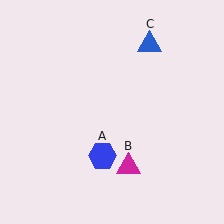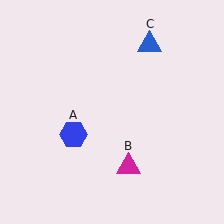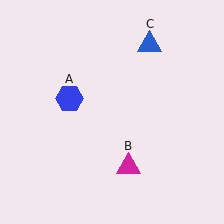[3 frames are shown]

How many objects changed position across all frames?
1 object changed position: blue hexagon (object A).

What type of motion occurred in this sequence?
The blue hexagon (object A) rotated clockwise around the center of the scene.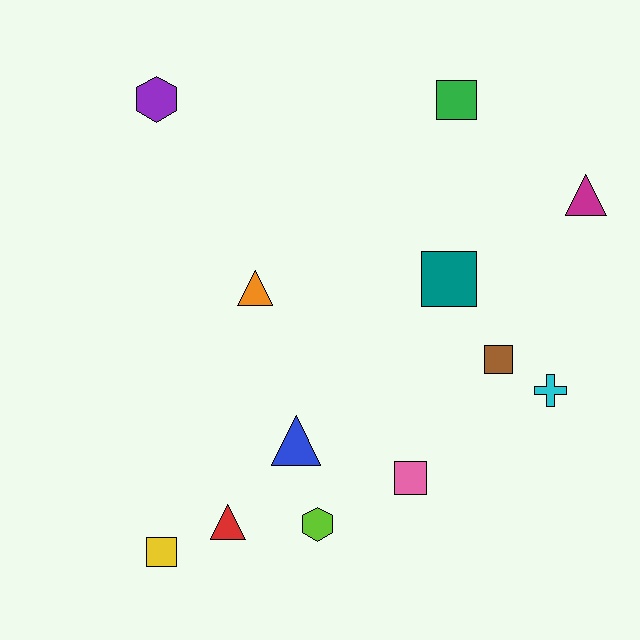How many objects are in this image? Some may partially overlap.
There are 12 objects.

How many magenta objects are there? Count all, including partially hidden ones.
There is 1 magenta object.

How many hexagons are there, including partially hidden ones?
There are 2 hexagons.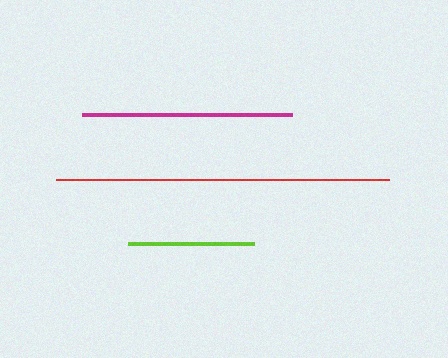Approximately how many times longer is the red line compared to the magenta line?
The red line is approximately 1.6 times the length of the magenta line.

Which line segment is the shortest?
The lime line is the shortest at approximately 126 pixels.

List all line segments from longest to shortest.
From longest to shortest: red, magenta, lime.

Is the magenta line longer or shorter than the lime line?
The magenta line is longer than the lime line.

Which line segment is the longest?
The red line is the longest at approximately 333 pixels.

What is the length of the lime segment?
The lime segment is approximately 126 pixels long.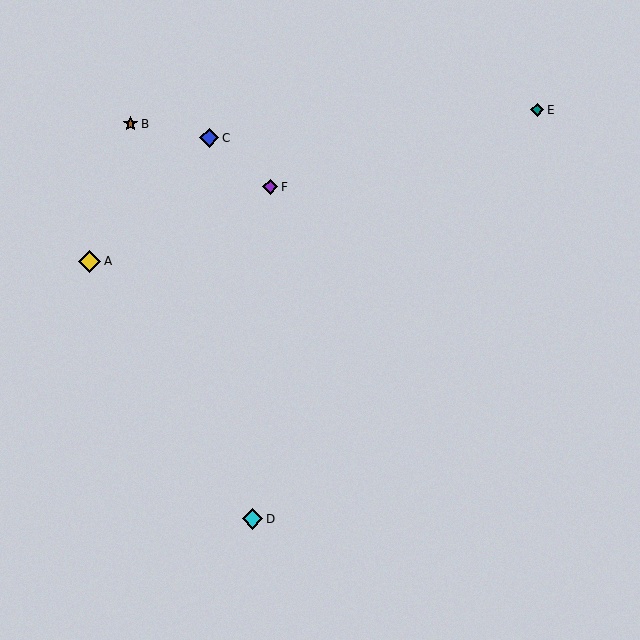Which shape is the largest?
The yellow diamond (labeled A) is the largest.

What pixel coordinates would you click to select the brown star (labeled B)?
Click at (130, 124) to select the brown star B.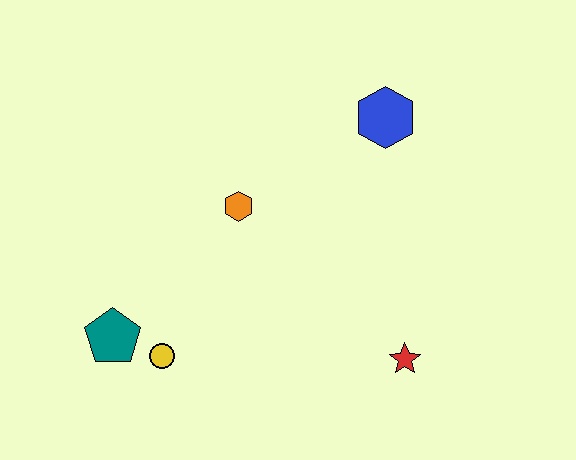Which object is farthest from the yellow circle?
The blue hexagon is farthest from the yellow circle.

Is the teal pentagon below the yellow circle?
No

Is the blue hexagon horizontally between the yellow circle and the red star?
Yes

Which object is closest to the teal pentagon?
The yellow circle is closest to the teal pentagon.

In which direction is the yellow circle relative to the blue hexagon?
The yellow circle is below the blue hexagon.